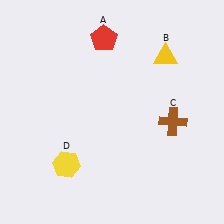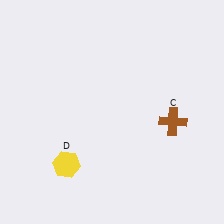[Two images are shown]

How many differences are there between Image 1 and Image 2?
There are 2 differences between the two images.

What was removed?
The red pentagon (A), the yellow triangle (B) were removed in Image 2.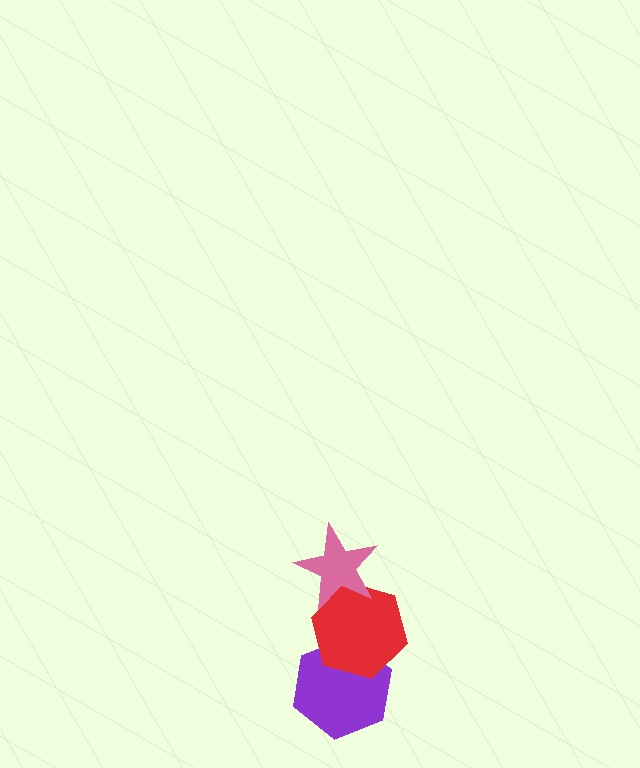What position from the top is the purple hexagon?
The purple hexagon is 3rd from the top.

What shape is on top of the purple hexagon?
The red hexagon is on top of the purple hexagon.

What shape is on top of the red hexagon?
The pink star is on top of the red hexagon.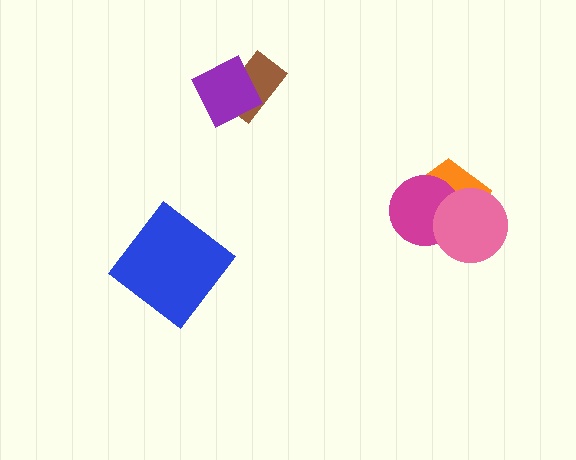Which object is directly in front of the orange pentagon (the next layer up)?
The magenta circle is directly in front of the orange pentagon.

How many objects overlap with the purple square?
1 object overlaps with the purple square.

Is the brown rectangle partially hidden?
Yes, it is partially covered by another shape.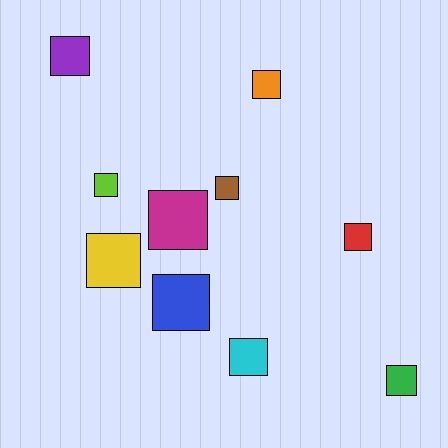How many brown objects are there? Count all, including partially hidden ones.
There is 1 brown object.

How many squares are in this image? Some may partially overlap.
There are 10 squares.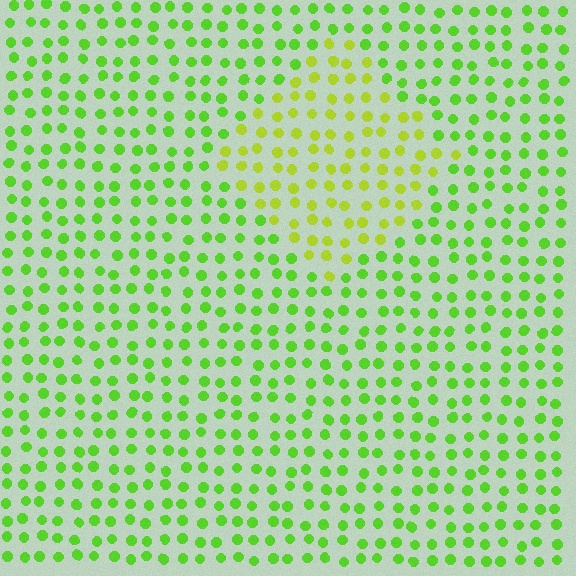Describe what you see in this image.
The image is filled with small lime elements in a uniform arrangement. A diamond-shaped region is visible where the elements are tinted to a slightly different hue, forming a subtle color boundary.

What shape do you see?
I see a diamond.